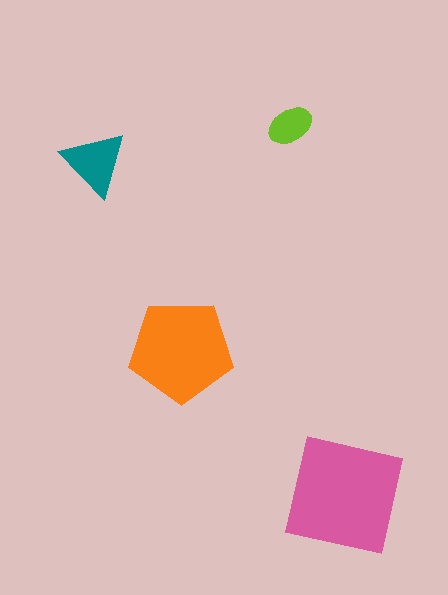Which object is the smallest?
The lime ellipse.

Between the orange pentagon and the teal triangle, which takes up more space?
The orange pentagon.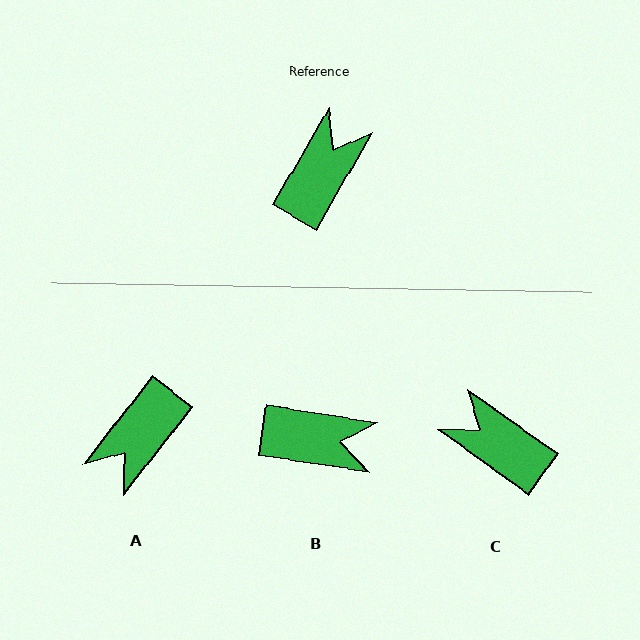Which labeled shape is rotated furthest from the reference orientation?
A, about 172 degrees away.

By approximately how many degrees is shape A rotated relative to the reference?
Approximately 172 degrees counter-clockwise.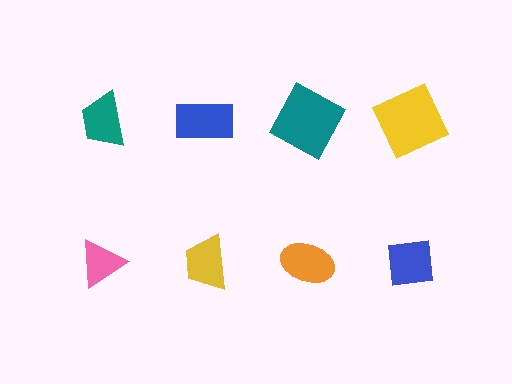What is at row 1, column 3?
A teal square.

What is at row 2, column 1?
A pink triangle.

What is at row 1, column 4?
A yellow square.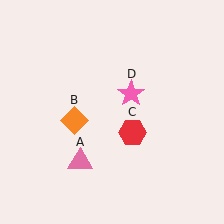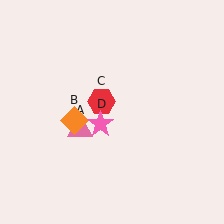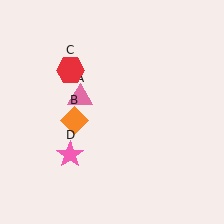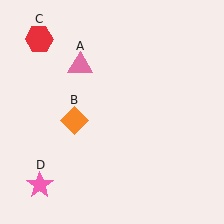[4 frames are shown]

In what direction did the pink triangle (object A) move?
The pink triangle (object A) moved up.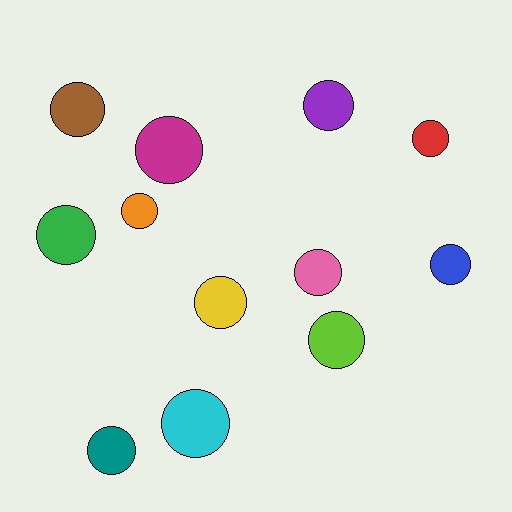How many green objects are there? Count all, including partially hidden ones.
There is 1 green object.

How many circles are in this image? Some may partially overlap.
There are 12 circles.